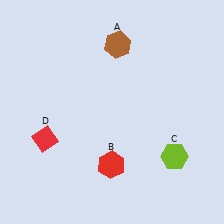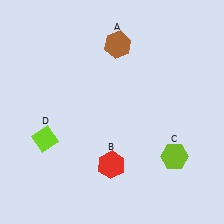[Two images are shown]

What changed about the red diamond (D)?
In Image 1, D is red. In Image 2, it changed to lime.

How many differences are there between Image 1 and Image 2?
There is 1 difference between the two images.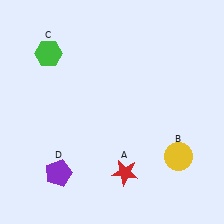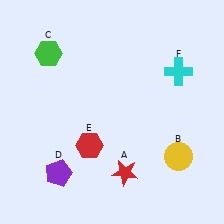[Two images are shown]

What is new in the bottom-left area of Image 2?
A red hexagon (E) was added in the bottom-left area of Image 2.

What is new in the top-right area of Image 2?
A cyan cross (F) was added in the top-right area of Image 2.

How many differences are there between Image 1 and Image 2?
There are 2 differences between the two images.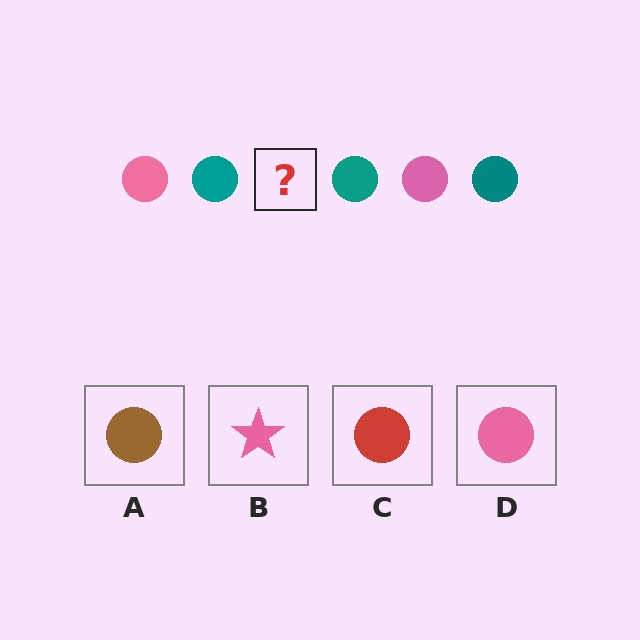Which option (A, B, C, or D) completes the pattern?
D.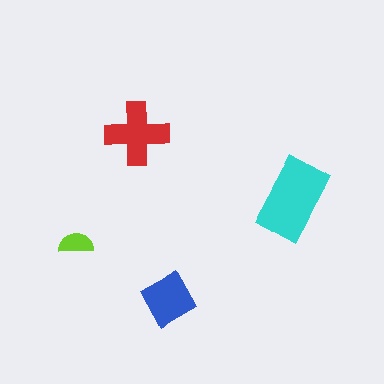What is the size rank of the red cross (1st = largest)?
2nd.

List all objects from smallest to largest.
The lime semicircle, the blue square, the red cross, the cyan rectangle.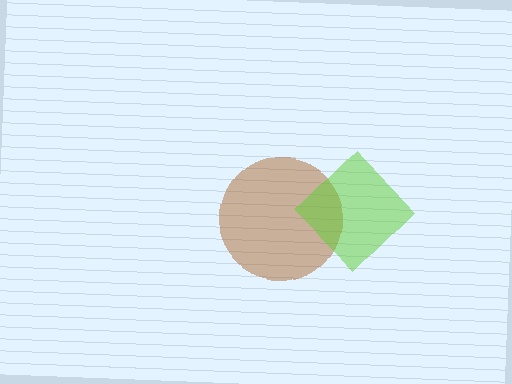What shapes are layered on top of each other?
The layered shapes are: a brown circle, a lime diamond.